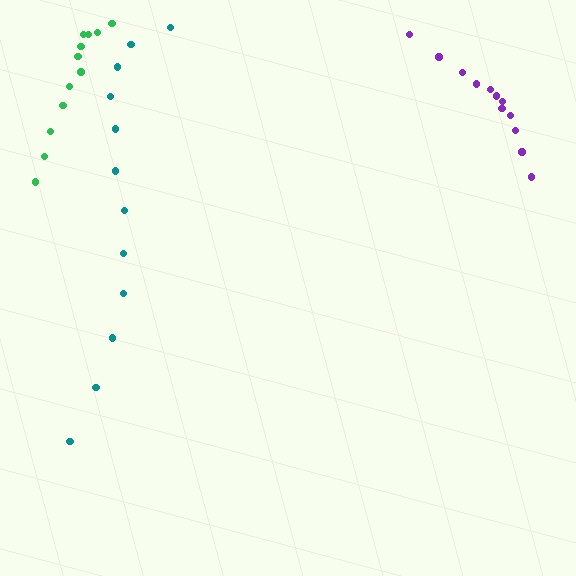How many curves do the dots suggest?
There are 3 distinct paths.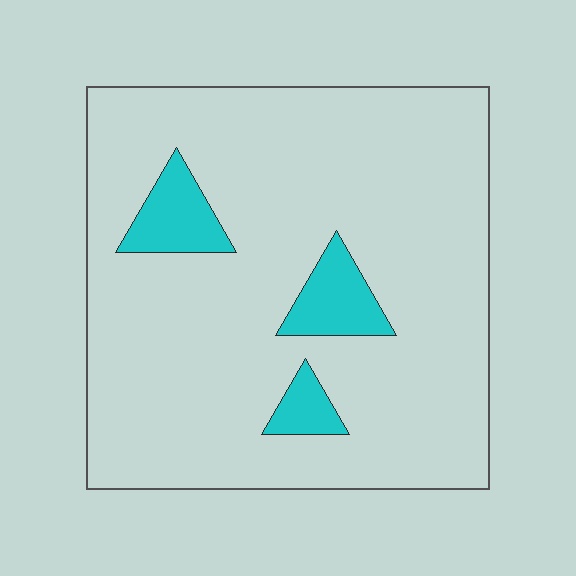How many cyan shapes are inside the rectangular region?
3.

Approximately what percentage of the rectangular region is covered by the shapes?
Approximately 10%.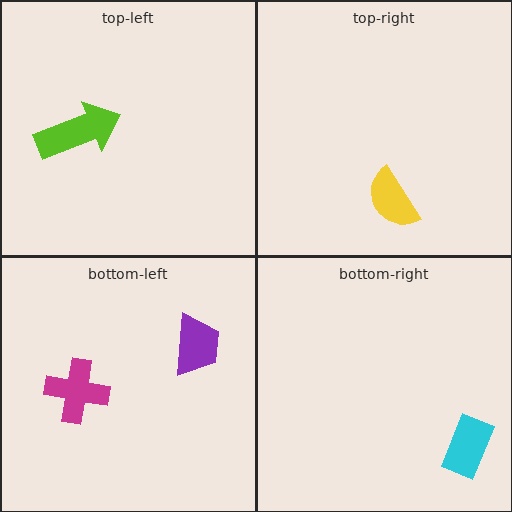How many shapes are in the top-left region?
1.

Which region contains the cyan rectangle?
The bottom-right region.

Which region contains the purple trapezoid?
The bottom-left region.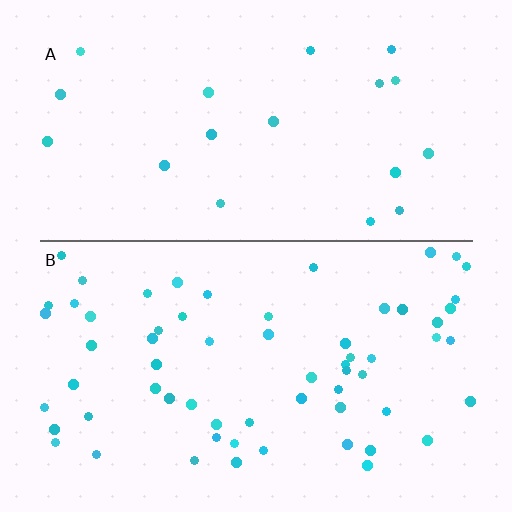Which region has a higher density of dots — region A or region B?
B (the bottom).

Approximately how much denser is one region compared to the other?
Approximately 3.3× — region B over region A.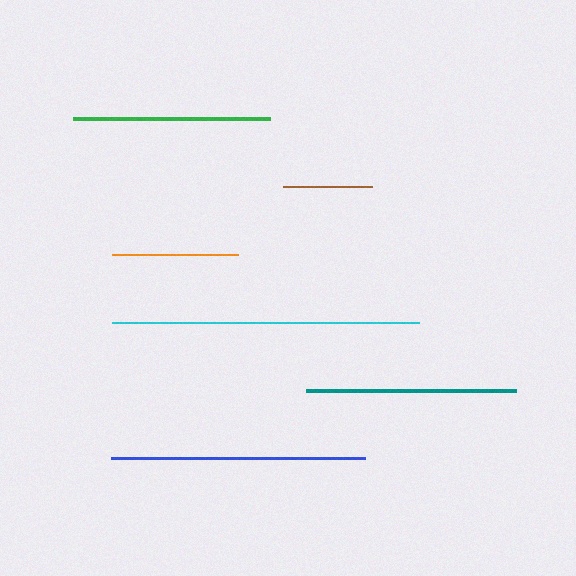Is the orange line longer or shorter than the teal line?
The teal line is longer than the orange line.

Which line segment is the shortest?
The brown line is the shortest at approximately 89 pixels.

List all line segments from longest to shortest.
From longest to shortest: cyan, blue, teal, green, orange, brown.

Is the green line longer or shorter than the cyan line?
The cyan line is longer than the green line.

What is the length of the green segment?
The green segment is approximately 197 pixels long.